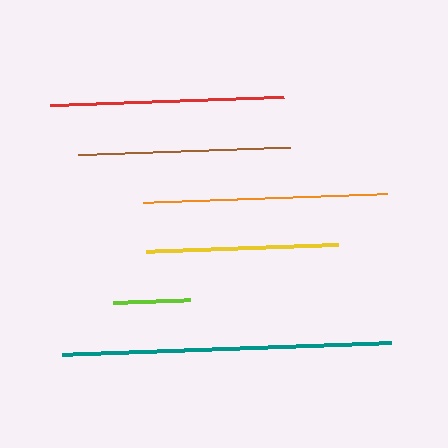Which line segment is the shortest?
The lime line is the shortest at approximately 77 pixels.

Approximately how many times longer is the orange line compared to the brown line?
The orange line is approximately 1.2 times the length of the brown line.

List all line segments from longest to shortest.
From longest to shortest: teal, orange, red, brown, yellow, lime.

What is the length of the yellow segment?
The yellow segment is approximately 192 pixels long.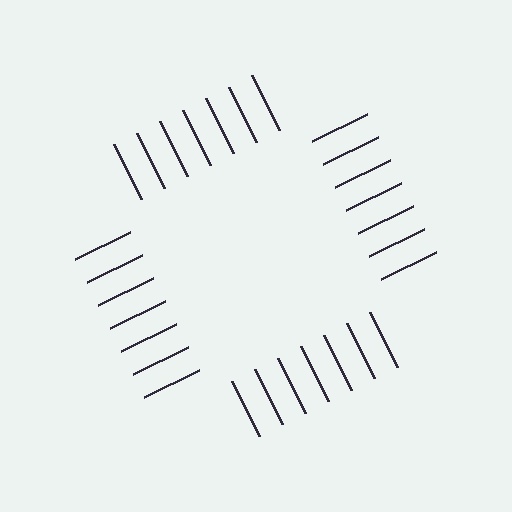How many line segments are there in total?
28 — 7 along each of the 4 edges.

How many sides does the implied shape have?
4 sides — the line-ends trace a square.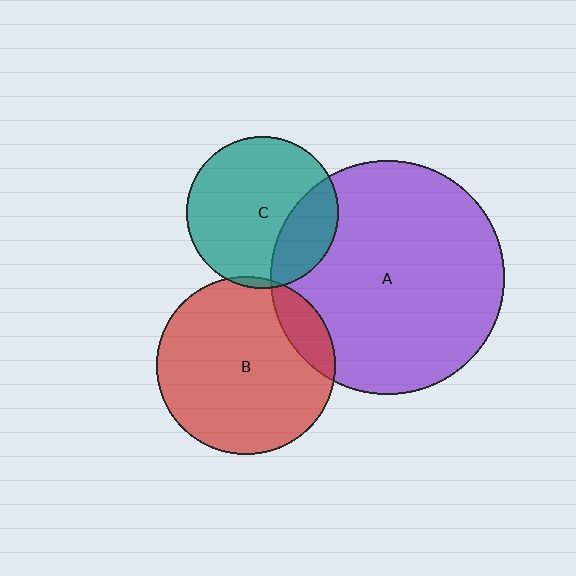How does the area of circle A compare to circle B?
Approximately 1.7 times.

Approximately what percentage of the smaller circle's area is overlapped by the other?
Approximately 5%.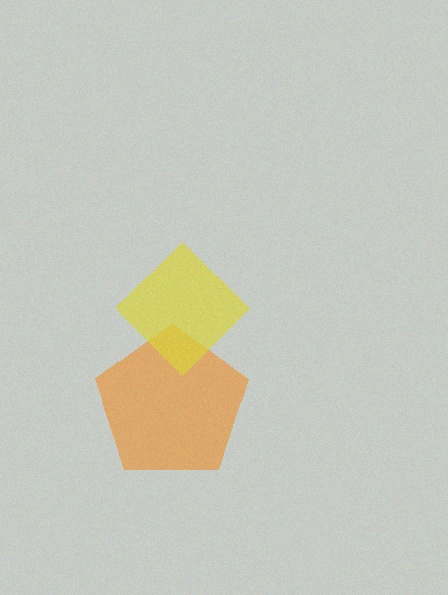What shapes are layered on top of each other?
The layered shapes are: an orange pentagon, a yellow diamond.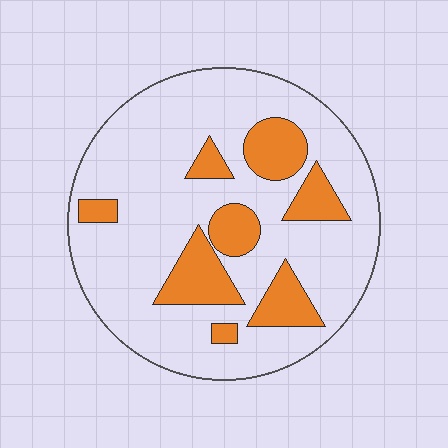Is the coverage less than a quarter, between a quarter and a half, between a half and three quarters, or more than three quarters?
Less than a quarter.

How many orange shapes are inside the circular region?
8.